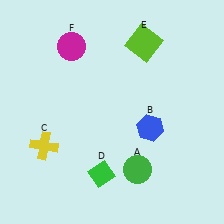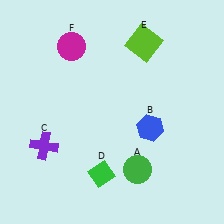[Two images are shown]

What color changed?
The cross (C) changed from yellow in Image 1 to purple in Image 2.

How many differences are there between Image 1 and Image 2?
There is 1 difference between the two images.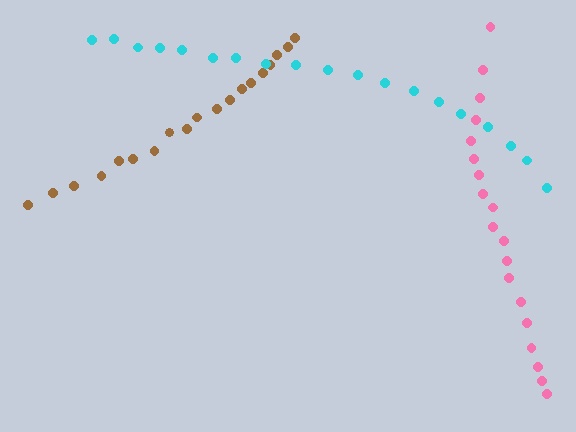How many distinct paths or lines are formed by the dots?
There are 3 distinct paths.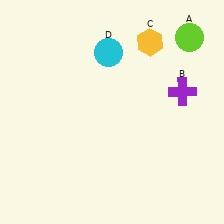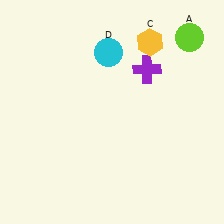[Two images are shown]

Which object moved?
The purple cross (B) moved left.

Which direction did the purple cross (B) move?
The purple cross (B) moved left.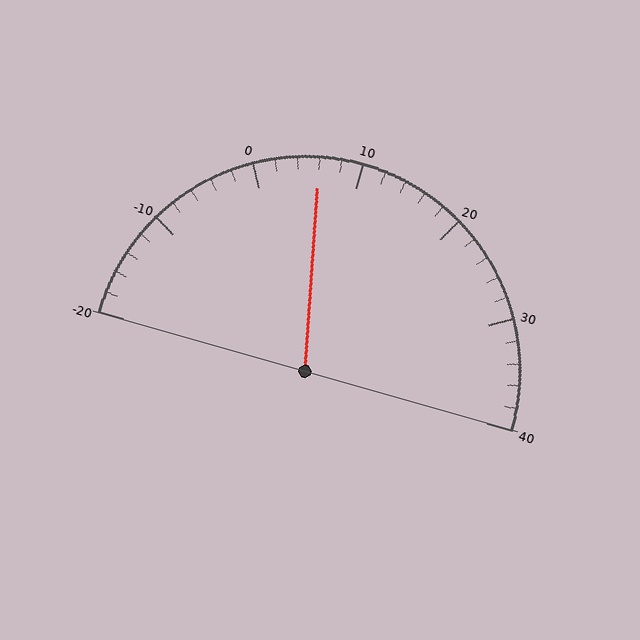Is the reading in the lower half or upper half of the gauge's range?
The reading is in the lower half of the range (-20 to 40).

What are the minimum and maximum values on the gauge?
The gauge ranges from -20 to 40.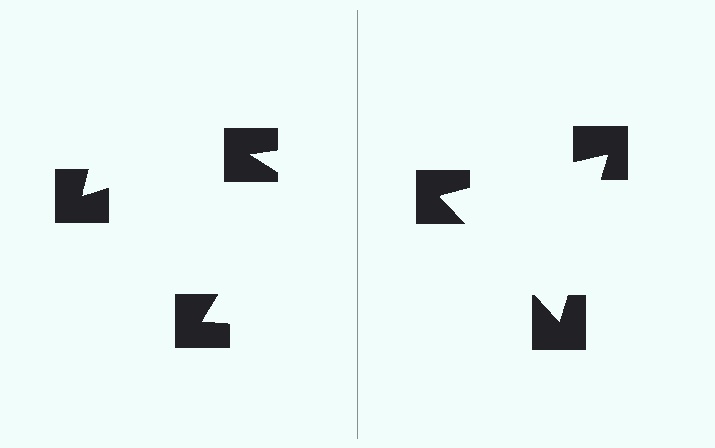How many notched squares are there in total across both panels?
6 — 3 on each side.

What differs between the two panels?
The notched squares are positioned identically on both sides; only the wedge orientations differ. On the right they align to a triangle; on the left they are misaligned.